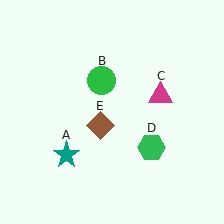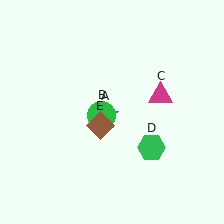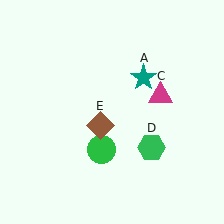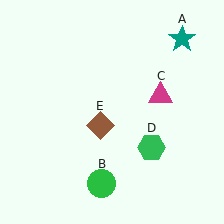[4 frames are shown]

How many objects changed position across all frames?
2 objects changed position: teal star (object A), green circle (object B).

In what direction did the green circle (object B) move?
The green circle (object B) moved down.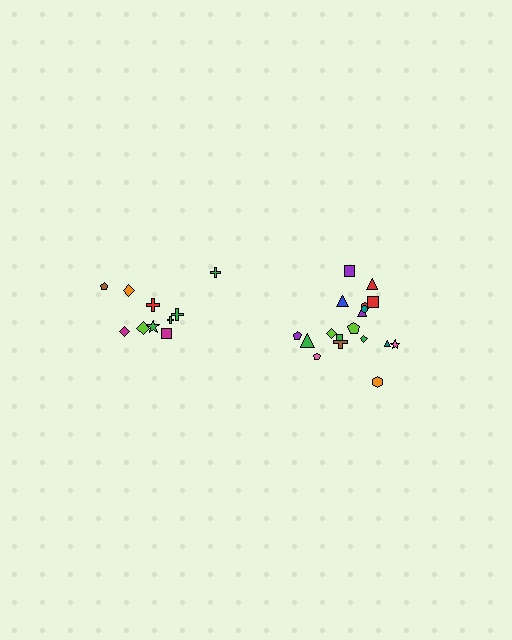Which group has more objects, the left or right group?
The right group.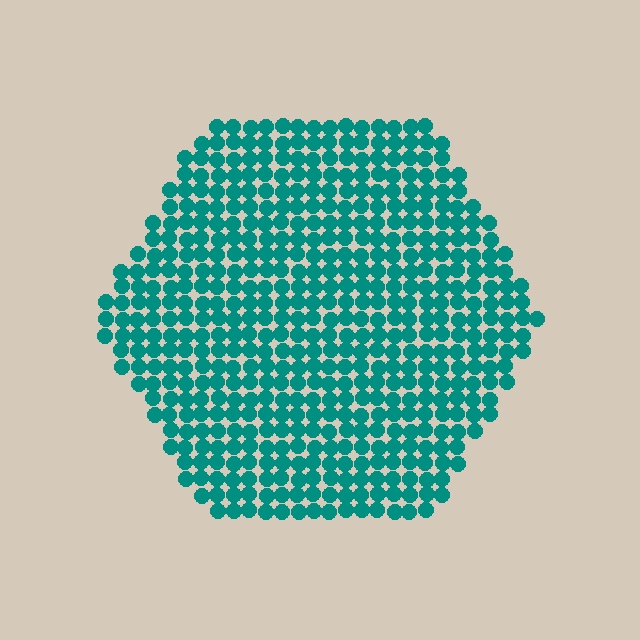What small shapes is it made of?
It is made of small circles.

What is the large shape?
The large shape is a hexagon.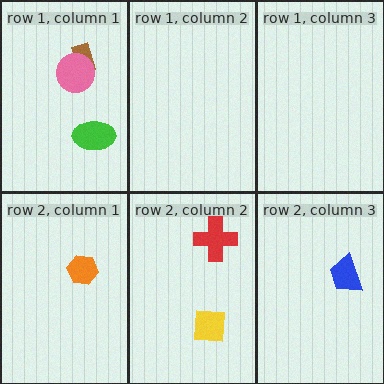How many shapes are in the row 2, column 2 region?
2.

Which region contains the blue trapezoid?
The row 2, column 3 region.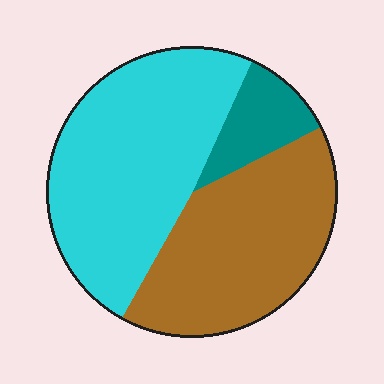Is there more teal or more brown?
Brown.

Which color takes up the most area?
Cyan, at roughly 50%.